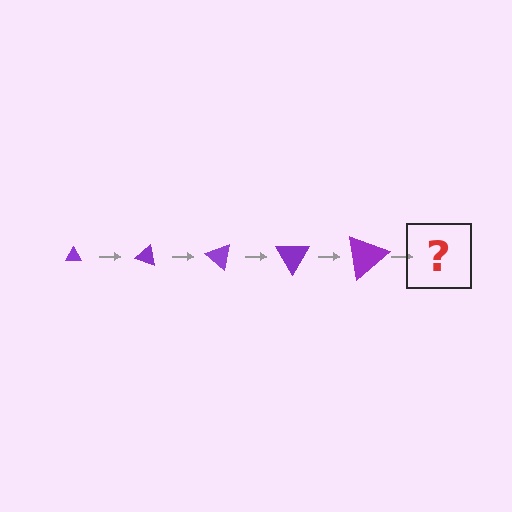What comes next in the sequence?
The next element should be a triangle, larger than the previous one and rotated 100 degrees from the start.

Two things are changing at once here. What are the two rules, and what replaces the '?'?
The two rules are that the triangle grows larger each step and it rotates 20 degrees each step. The '?' should be a triangle, larger than the previous one and rotated 100 degrees from the start.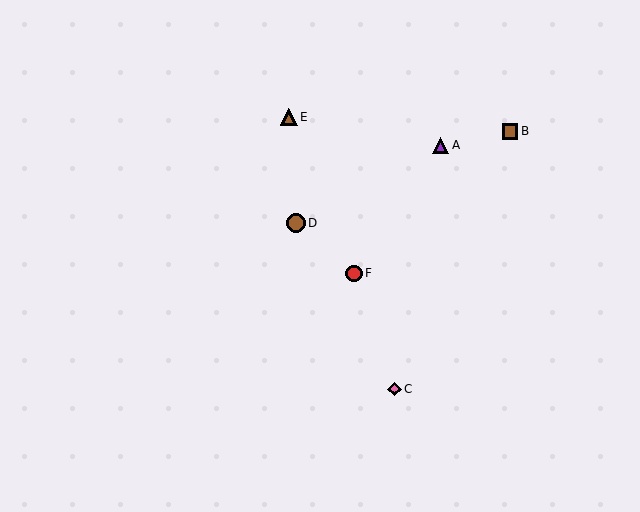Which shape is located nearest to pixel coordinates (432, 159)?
The purple triangle (labeled A) at (441, 145) is nearest to that location.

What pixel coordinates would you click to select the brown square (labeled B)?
Click at (510, 131) to select the brown square B.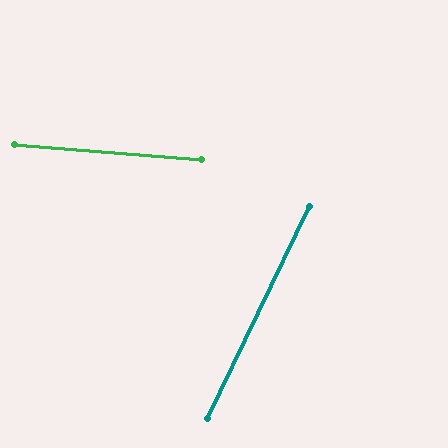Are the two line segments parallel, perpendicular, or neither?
Neither parallel nor perpendicular — they differ by about 69°.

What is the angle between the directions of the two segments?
Approximately 69 degrees.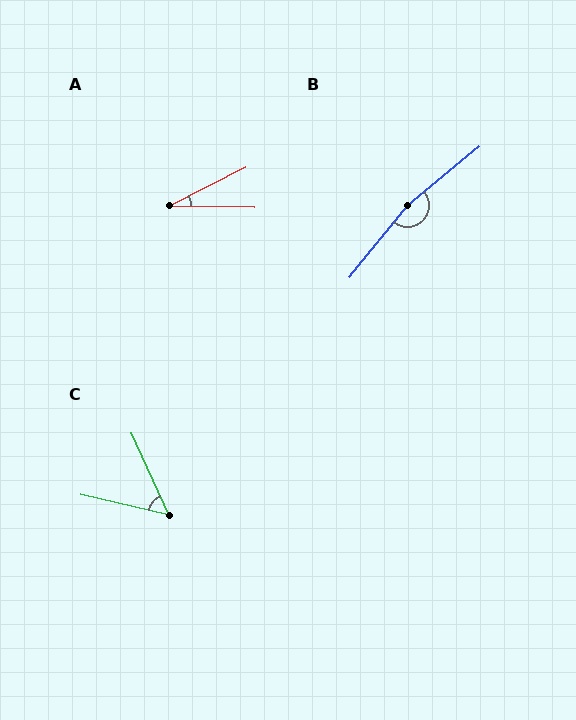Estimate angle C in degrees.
Approximately 53 degrees.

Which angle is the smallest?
A, at approximately 28 degrees.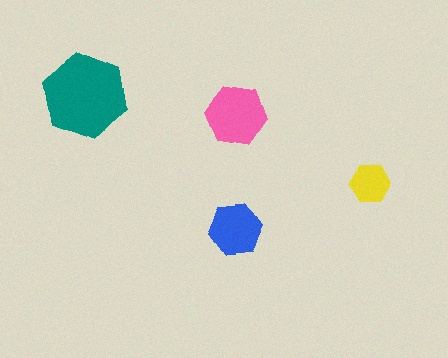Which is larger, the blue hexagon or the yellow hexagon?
The blue one.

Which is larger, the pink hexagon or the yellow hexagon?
The pink one.